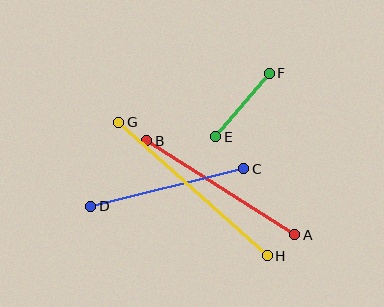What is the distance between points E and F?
The distance is approximately 83 pixels.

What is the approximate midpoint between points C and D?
The midpoint is at approximately (167, 187) pixels.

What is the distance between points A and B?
The distance is approximately 175 pixels.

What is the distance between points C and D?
The distance is approximately 158 pixels.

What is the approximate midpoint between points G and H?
The midpoint is at approximately (193, 189) pixels.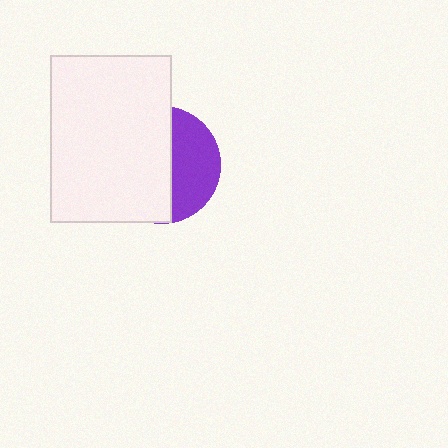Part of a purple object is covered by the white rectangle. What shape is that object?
It is a circle.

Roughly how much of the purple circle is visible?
A small part of it is visible (roughly 39%).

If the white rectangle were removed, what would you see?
You would see the complete purple circle.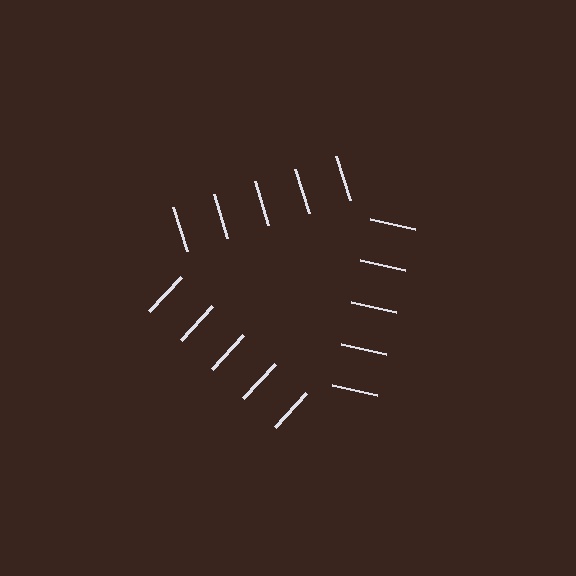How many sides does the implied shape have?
3 sides — the line-ends trace a triangle.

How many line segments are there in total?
15 — 5 along each of the 3 edges.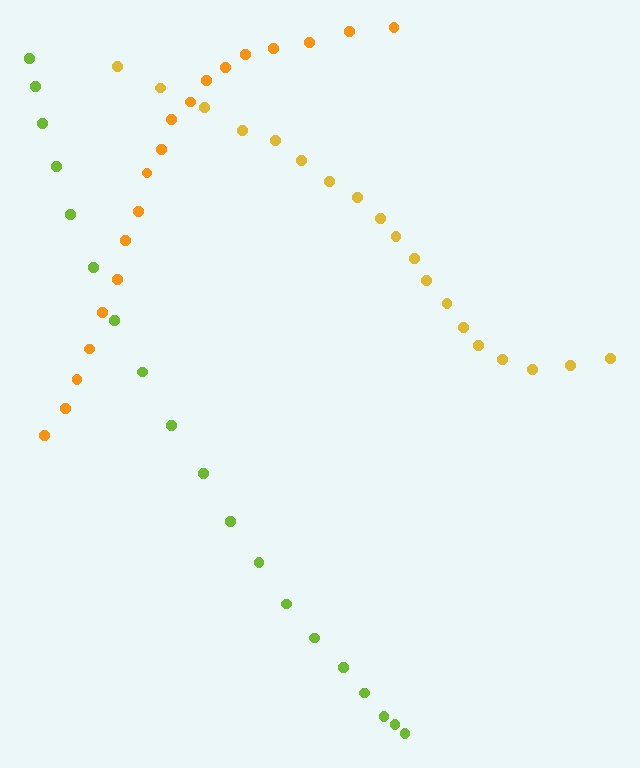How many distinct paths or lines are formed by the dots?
There are 3 distinct paths.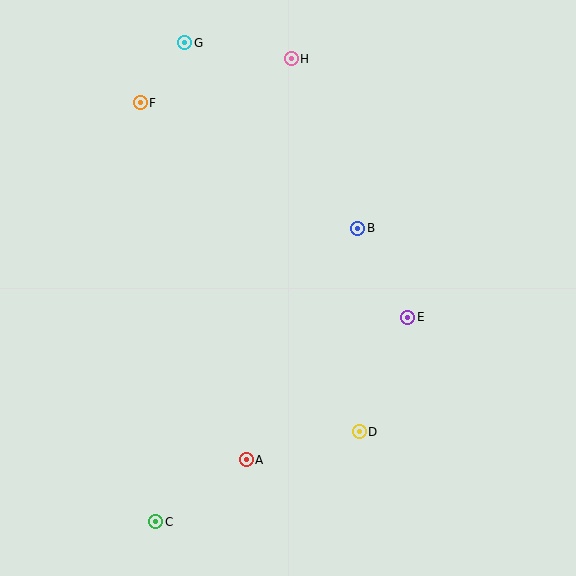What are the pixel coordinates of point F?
Point F is at (140, 103).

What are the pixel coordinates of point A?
Point A is at (246, 460).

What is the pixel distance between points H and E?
The distance between H and E is 284 pixels.